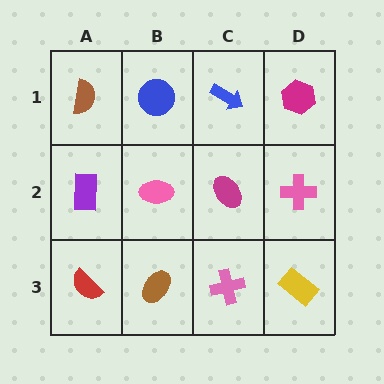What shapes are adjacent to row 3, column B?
A pink ellipse (row 2, column B), a red semicircle (row 3, column A), a pink cross (row 3, column C).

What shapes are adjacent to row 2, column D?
A magenta hexagon (row 1, column D), a yellow rectangle (row 3, column D), a magenta ellipse (row 2, column C).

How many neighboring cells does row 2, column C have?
4.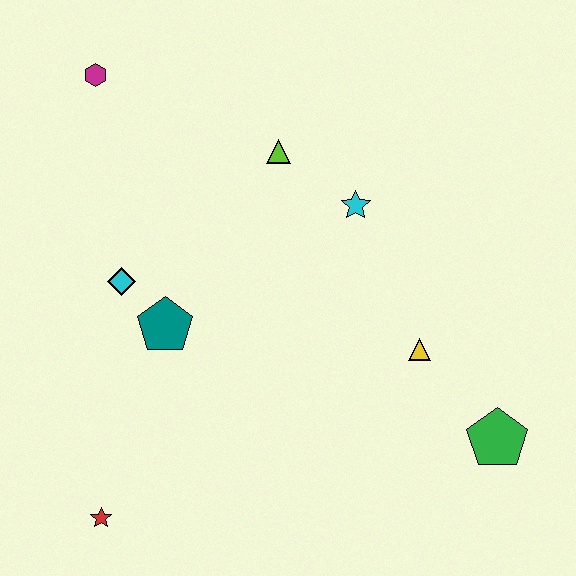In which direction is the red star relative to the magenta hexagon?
The red star is below the magenta hexagon.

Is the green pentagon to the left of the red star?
No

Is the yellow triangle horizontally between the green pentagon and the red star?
Yes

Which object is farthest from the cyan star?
The red star is farthest from the cyan star.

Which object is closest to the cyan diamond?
The teal pentagon is closest to the cyan diamond.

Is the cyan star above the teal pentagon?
Yes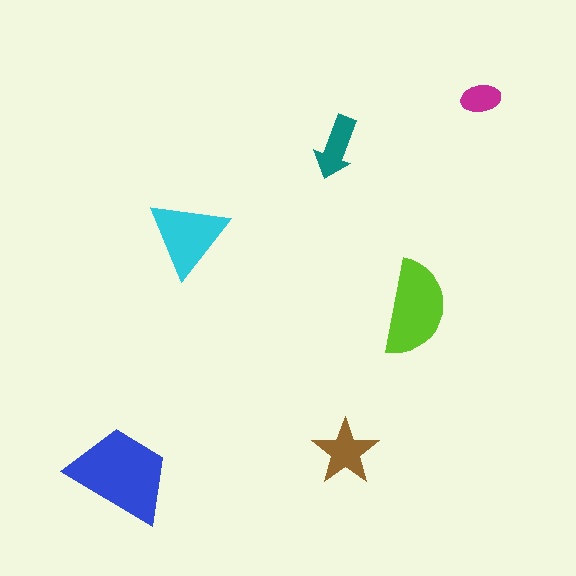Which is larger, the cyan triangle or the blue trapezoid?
The blue trapezoid.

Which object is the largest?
The blue trapezoid.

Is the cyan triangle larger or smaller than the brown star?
Larger.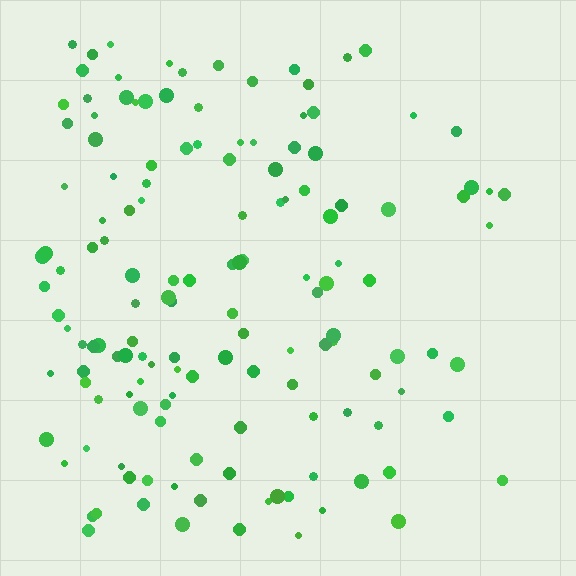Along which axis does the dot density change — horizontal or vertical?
Horizontal.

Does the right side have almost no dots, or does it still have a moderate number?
Still a moderate number, just noticeably fewer than the left.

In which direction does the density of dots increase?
From right to left, with the left side densest.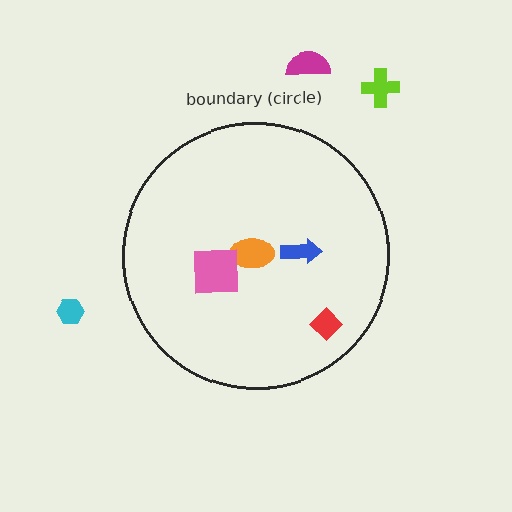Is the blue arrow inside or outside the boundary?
Inside.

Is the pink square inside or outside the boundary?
Inside.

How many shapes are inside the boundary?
4 inside, 3 outside.